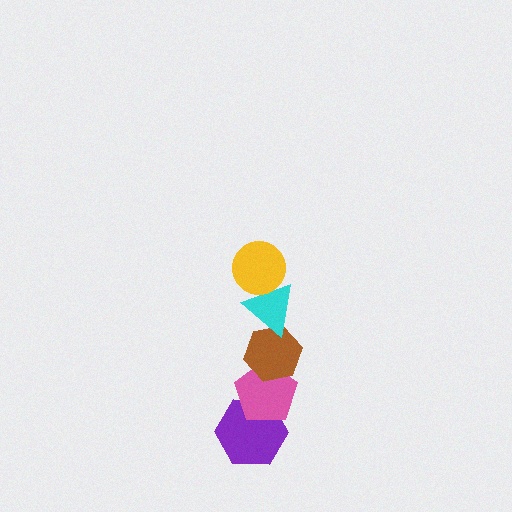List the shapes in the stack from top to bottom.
From top to bottom: the yellow circle, the cyan triangle, the brown hexagon, the pink pentagon, the purple hexagon.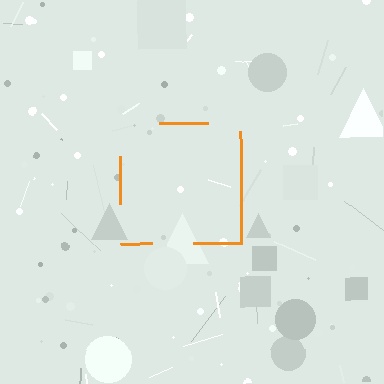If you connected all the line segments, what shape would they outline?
They would outline a square.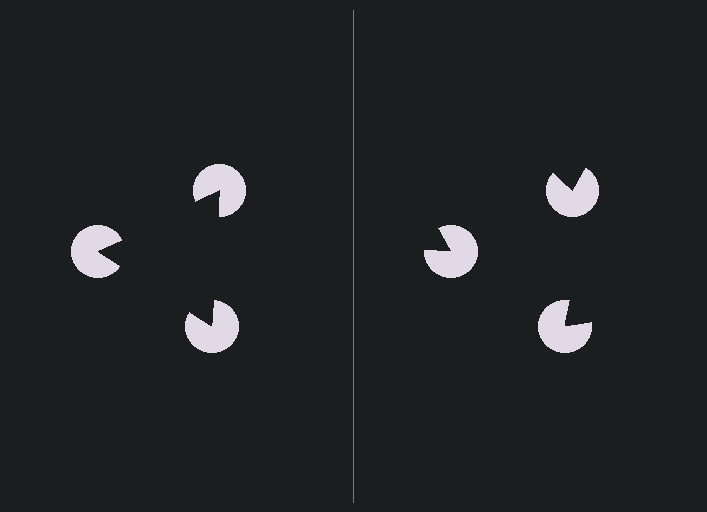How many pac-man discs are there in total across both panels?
6 — 3 on each side.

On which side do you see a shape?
An illusory triangle appears on the left side. On the right side the wedge cuts are rotated, so no coherent shape forms.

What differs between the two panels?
The pac-man discs are positioned identically on both sides; only the wedge orientations differ. On the left they align to a triangle; on the right they are misaligned.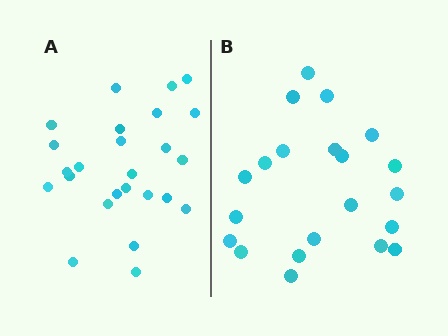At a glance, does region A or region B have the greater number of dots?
Region A (the left region) has more dots.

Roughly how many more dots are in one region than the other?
Region A has about 4 more dots than region B.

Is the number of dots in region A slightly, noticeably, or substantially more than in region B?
Region A has only slightly more — the two regions are fairly close. The ratio is roughly 1.2 to 1.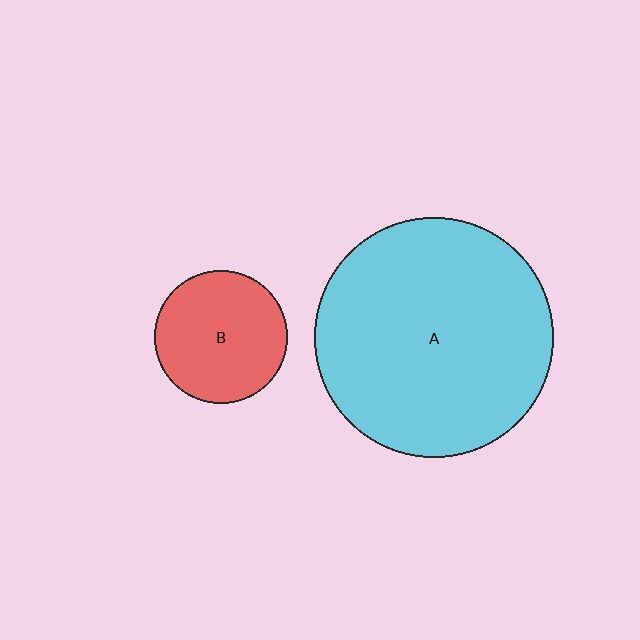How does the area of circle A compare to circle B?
Approximately 3.2 times.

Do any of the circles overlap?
No, none of the circles overlap.